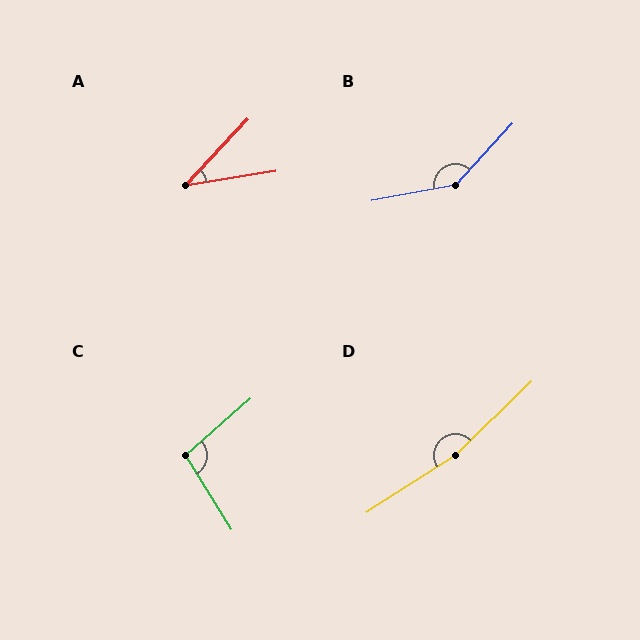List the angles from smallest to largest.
A (38°), C (100°), B (143°), D (168°).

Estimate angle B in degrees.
Approximately 143 degrees.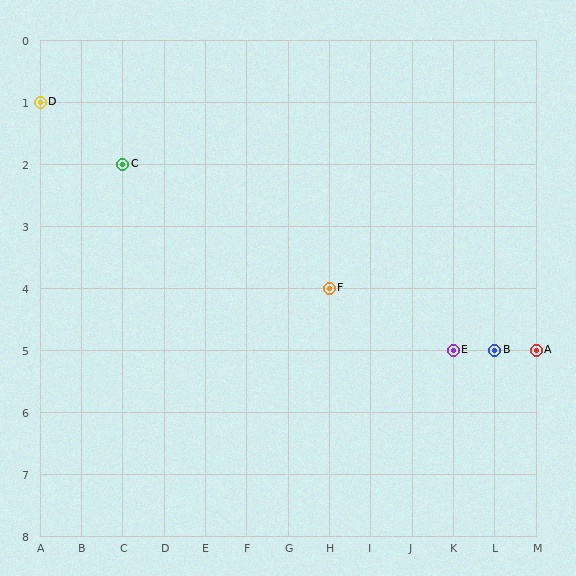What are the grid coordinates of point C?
Point C is at grid coordinates (C, 2).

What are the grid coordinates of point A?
Point A is at grid coordinates (M, 5).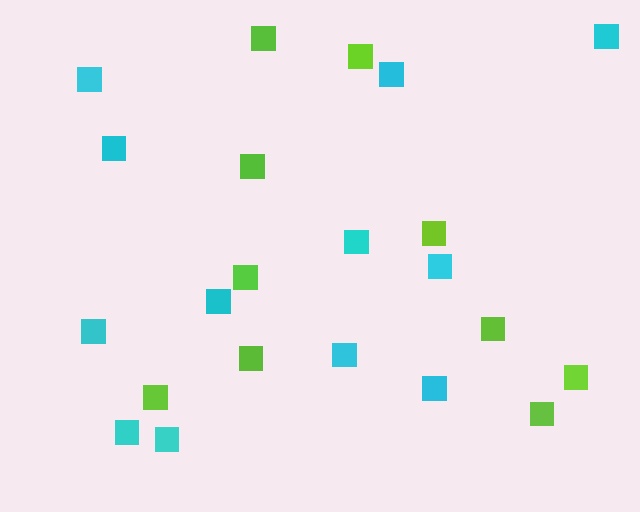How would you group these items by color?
There are 2 groups: one group of lime squares (10) and one group of cyan squares (12).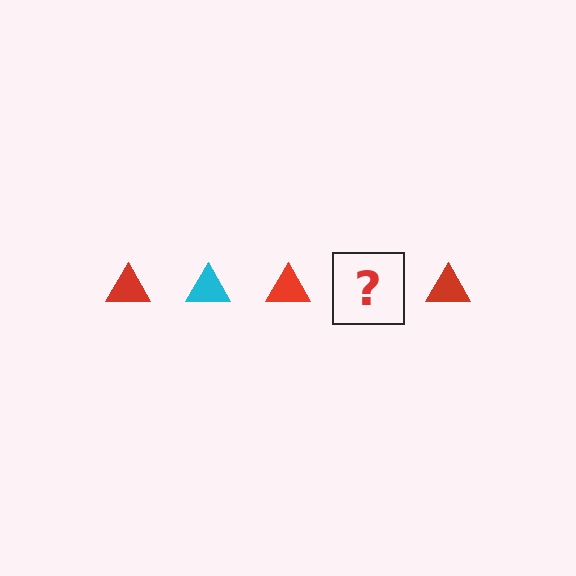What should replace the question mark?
The question mark should be replaced with a cyan triangle.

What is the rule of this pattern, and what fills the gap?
The rule is that the pattern cycles through red, cyan triangles. The gap should be filled with a cyan triangle.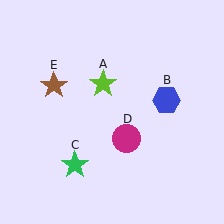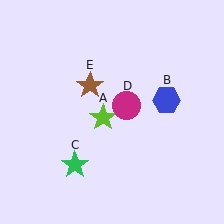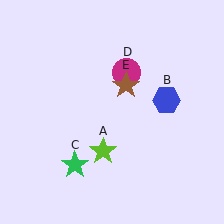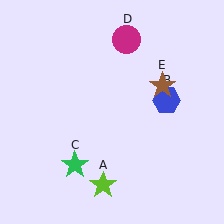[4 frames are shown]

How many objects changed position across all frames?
3 objects changed position: lime star (object A), magenta circle (object D), brown star (object E).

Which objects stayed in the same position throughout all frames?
Blue hexagon (object B) and green star (object C) remained stationary.